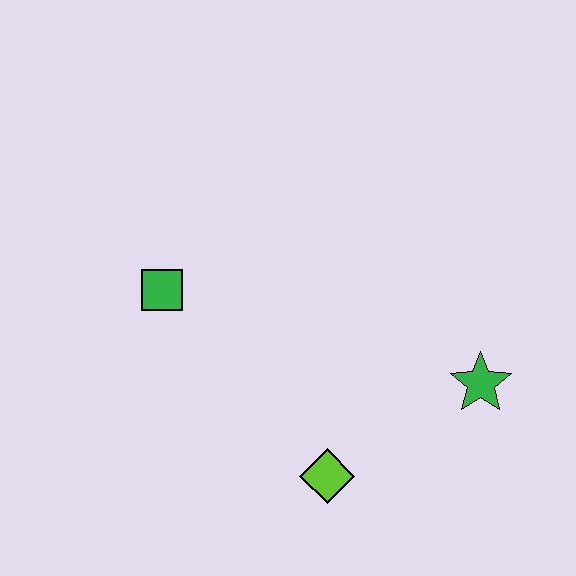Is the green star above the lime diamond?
Yes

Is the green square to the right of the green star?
No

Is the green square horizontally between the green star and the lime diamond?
No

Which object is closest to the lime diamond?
The green star is closest to the lime diamond.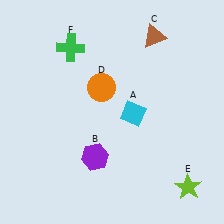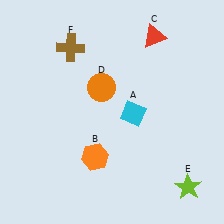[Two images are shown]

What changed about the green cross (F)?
In Image 1, F is green. In Image 2, it changed to brown.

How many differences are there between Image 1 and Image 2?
There are 3 differences between the two images.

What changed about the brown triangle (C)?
In Image 1, C is brown. In Image 2, it changed to red.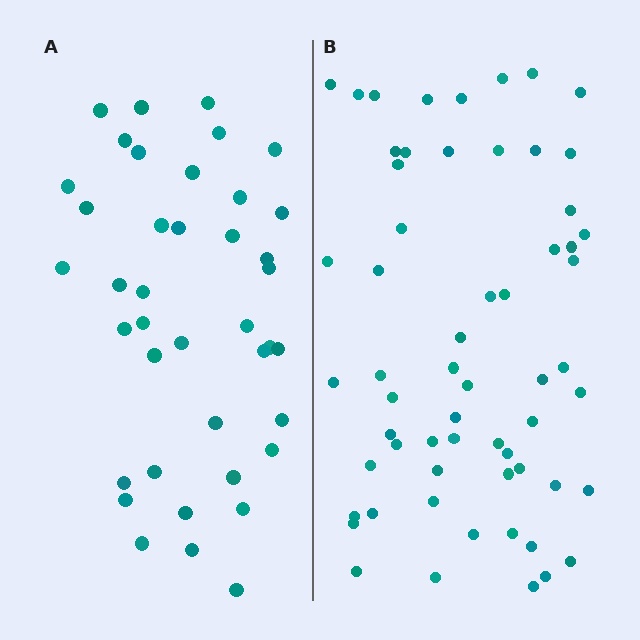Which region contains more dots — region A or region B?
Region B (the right region) has more dots.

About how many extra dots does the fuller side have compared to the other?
Region B has approximately 20 more dots than region A.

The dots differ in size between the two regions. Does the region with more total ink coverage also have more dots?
No. Region A has more total ink coverage because its dots are larger, but region B actually contains more individual dots. Total area can be misleading — the number of items is what matters here.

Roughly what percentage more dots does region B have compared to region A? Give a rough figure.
About 50% more.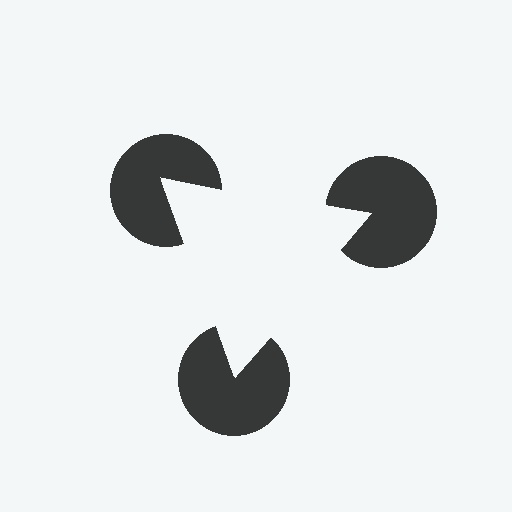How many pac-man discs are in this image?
There are 3 — one at each vertex of the illusory triangle.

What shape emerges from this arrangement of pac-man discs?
An illusory triangle — its edges are inferred from the aligned wedge cuts in the pac-man discs, not physically drawn.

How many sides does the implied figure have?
3 sides.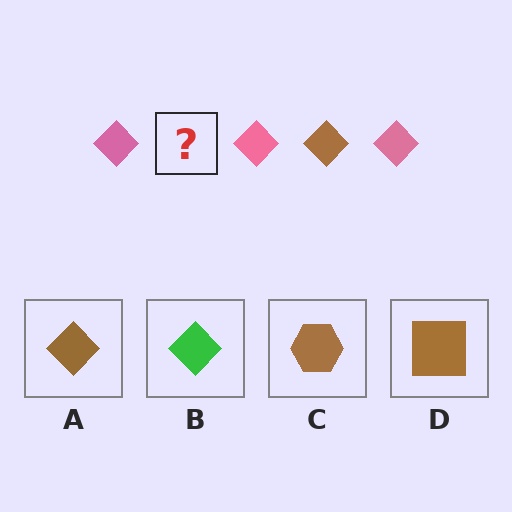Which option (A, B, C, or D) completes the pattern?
A.